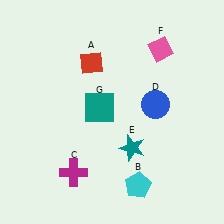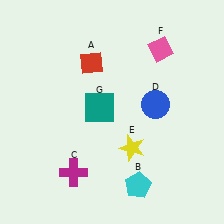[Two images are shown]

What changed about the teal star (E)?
In Image 1, E is teal. In Image 2, it changed to yellow.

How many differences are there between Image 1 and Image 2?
There is 1 difference between the two images.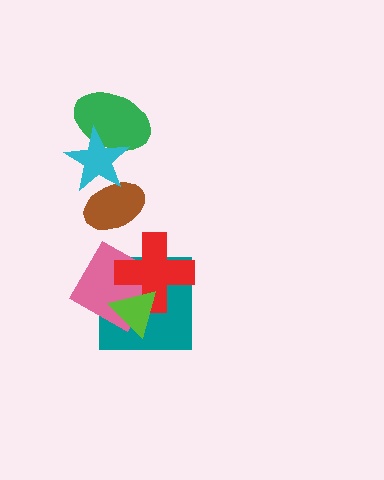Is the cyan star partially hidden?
No, no other shape covers it.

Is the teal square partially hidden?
Yes, it is partially covered by another shape.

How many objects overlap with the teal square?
3 objects overlap with the teal square.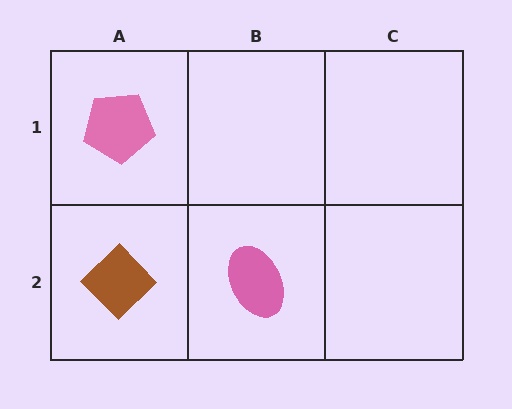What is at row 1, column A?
A pink pentagon.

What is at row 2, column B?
A pink ellipse.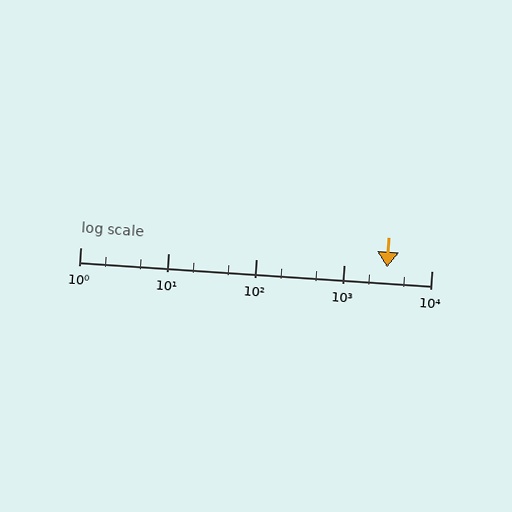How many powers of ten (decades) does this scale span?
The scale spans 4 decades, from 1 to 10000.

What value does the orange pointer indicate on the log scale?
The pointer indicates approximately 3100.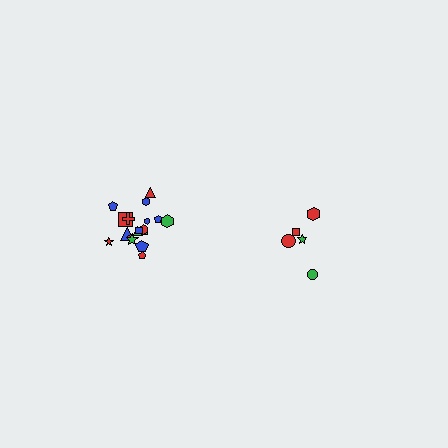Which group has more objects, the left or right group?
The left group.